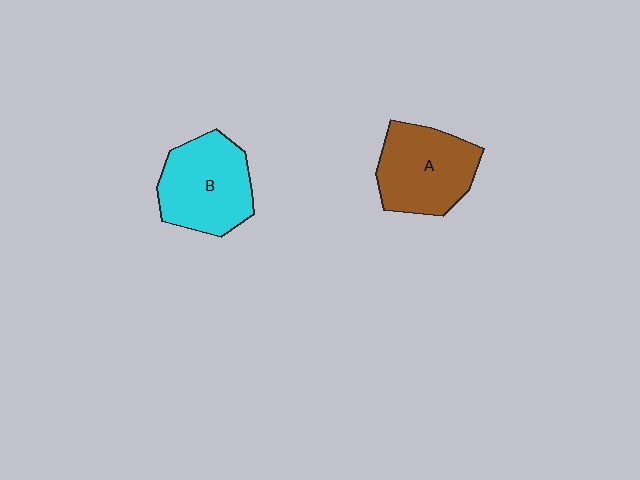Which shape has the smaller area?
Shape A (brown).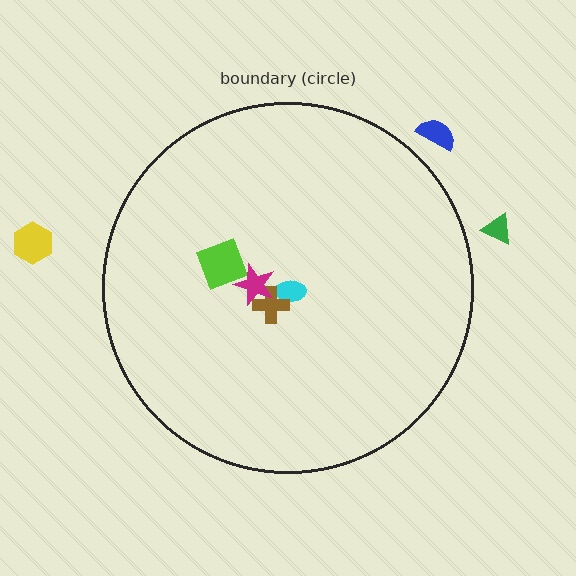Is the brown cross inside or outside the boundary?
Inside.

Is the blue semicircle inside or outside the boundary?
Outside.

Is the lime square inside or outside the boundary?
Inside.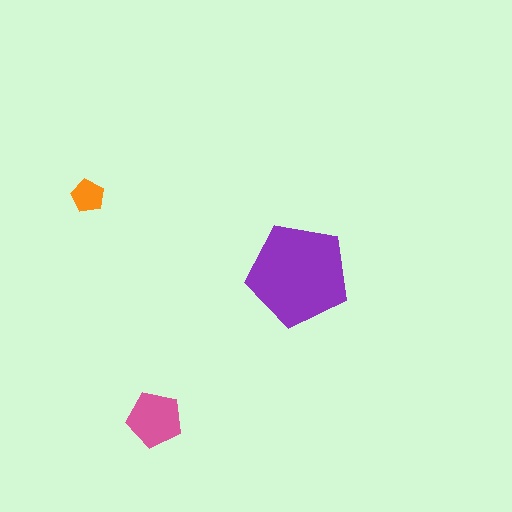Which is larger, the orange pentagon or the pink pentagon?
The pink one.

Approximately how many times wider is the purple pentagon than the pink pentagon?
About 2 times wider.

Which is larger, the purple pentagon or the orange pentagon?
The purple one.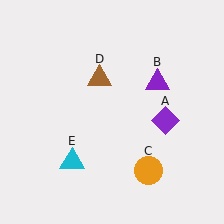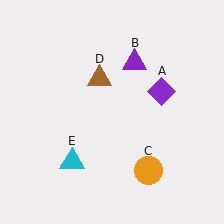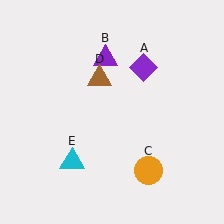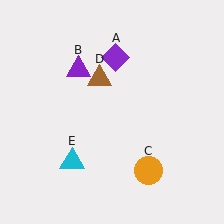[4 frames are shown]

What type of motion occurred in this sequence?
The purple diamond (object A), purple triangle (object B) rotated counterclockwise around the center of the scene.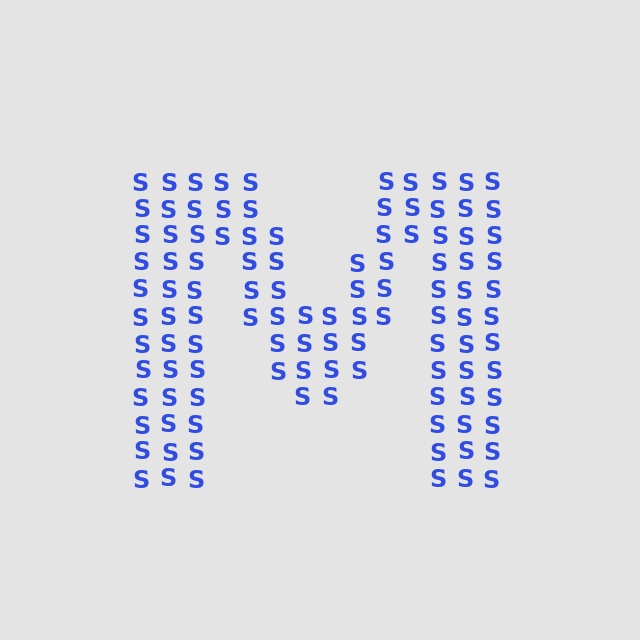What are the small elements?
The small elements are letter S's.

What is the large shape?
The large shape is the letter M.